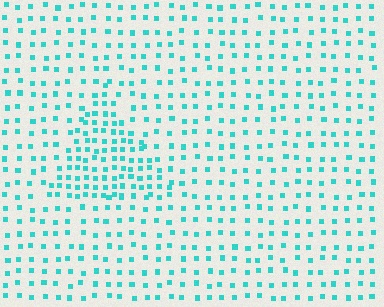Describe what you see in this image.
The image contains small cyan elements arranged at two different densities. A triangle-shaped region is visible where the elements are more densely packed than the surrounding area.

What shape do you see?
I see a triangle.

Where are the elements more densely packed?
The elements are more densely packed inside the triangle boundary.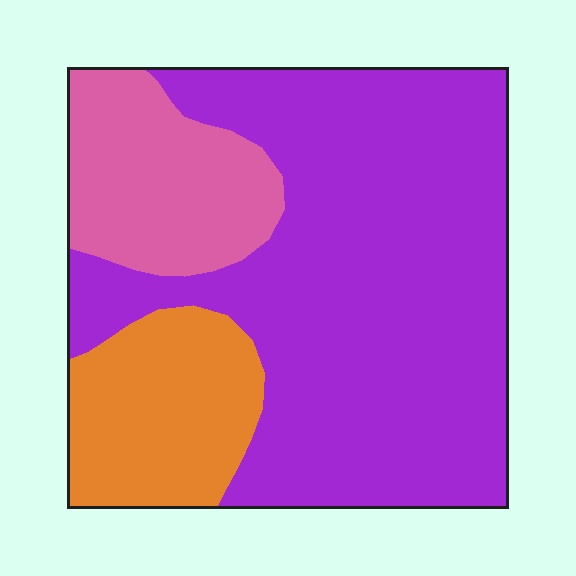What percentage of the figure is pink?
Pink covers around 20% of the figure.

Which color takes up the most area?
Purple, at roughly 65%.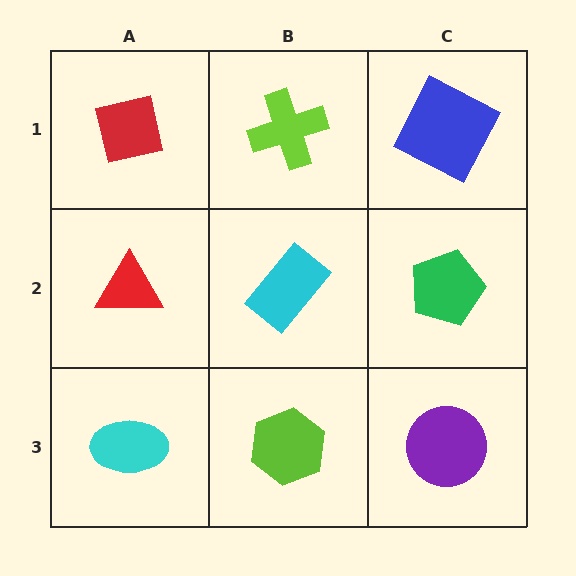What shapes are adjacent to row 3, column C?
A green pentagon (row 2, column C), a lime hexagon (row 3, column B).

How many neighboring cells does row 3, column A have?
2.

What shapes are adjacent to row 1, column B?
A cyan rectangle (row 2, column B), a red square (row 1, column A), a blue square (row 1, column C).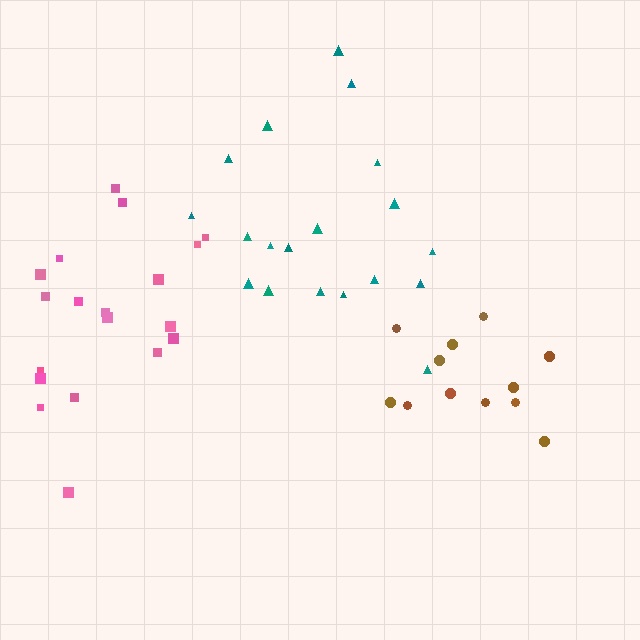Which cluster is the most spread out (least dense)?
Teal.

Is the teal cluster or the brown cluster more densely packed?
Brown.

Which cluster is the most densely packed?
Brown.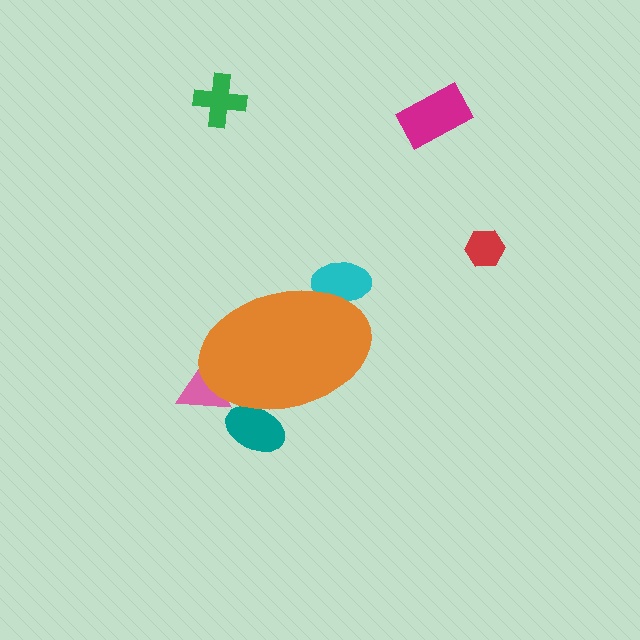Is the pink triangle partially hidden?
Yes, the pink triangle is partially hidden behind the orange ellipse.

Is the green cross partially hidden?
No, the green cross is fully visible.